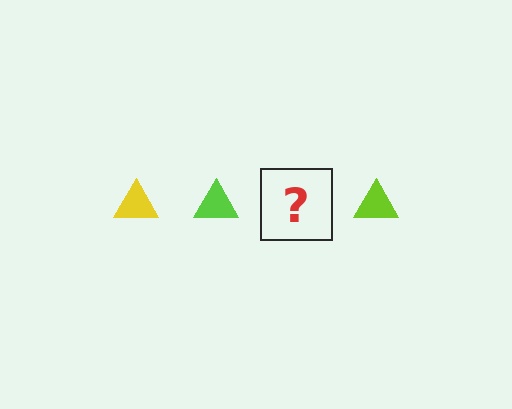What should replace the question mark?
The question mark should be replaced with a yellow triangle.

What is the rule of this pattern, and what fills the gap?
The rule is that the pattern cycles through yellow, lime triangles. The gap should be filled with a yellow triangle.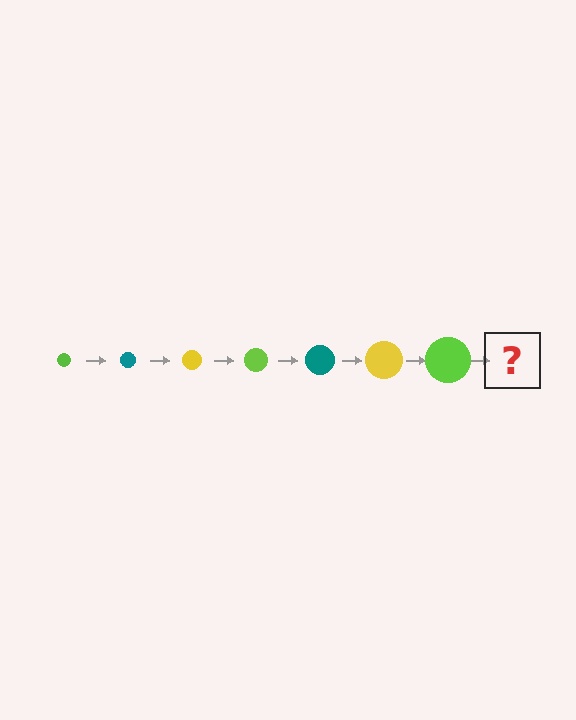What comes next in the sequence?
The next element should be a teal circle, larger than the previous one.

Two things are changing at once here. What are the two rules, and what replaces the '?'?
The two rules are that the circle grows larger each step and the color cycles through lime, teal, and yellow. The '?' should be a teal circle, larger than the previous one.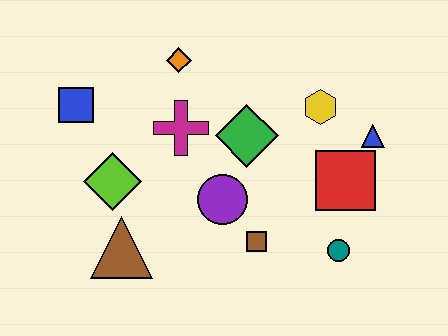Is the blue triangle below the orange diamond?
Yes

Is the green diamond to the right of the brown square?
No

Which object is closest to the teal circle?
The red square is closest to the teal circle.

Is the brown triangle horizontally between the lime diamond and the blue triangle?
Yes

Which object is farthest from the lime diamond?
The blue triangle is farthest from the lime diamond.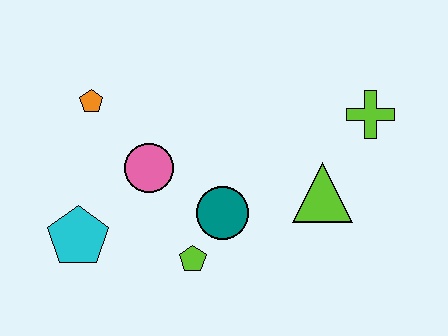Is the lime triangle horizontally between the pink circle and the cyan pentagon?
No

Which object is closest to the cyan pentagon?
The pink circle is closest to the cyan pentagon.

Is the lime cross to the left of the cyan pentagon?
No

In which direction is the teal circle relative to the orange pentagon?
The teal circle is to the right of the orange pentagon.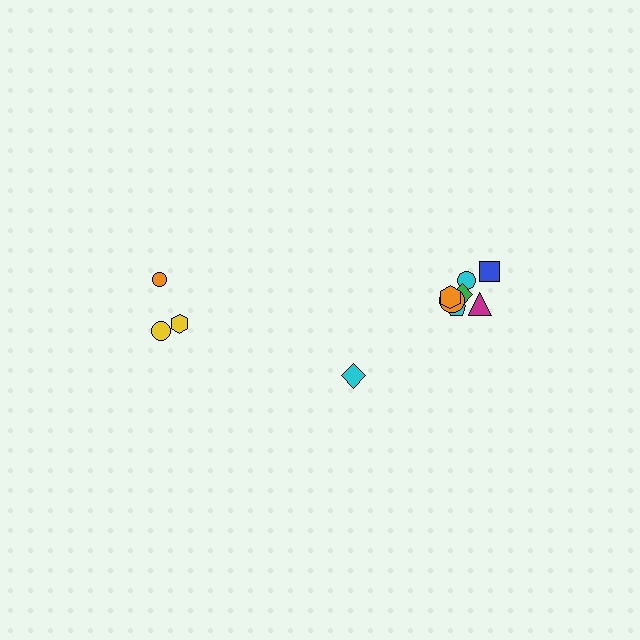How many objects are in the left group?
There are 3 objects.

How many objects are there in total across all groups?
There are 11 objects.